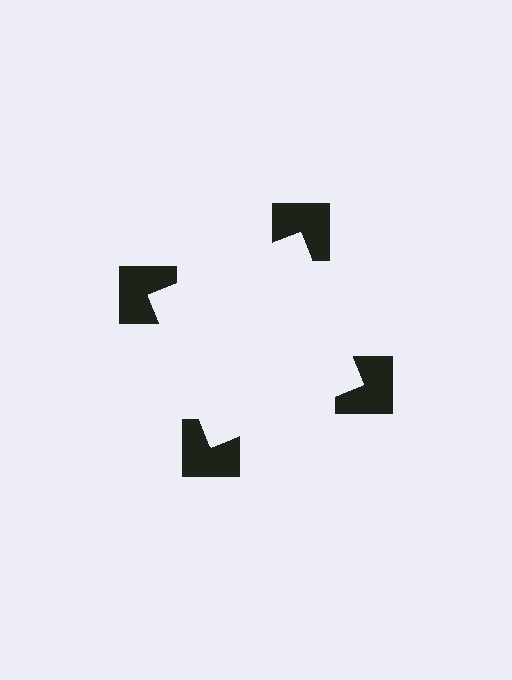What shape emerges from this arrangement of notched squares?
An illusory square — its edges are inferred from the aligned wedge cuts in the notched squares, not physically drawn.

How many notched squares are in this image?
There are 4 — one at each vertex of the illusory square.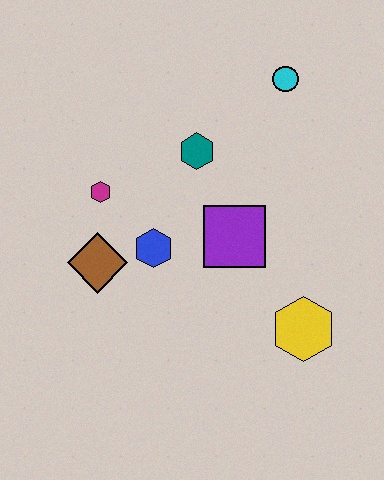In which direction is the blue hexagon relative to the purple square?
The blue hexagon is to the left of the purple square.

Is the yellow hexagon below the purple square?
Yes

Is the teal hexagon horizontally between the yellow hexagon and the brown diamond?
Yes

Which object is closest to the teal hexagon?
The purple square is closest to the teal hexagon.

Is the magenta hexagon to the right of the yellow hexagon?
No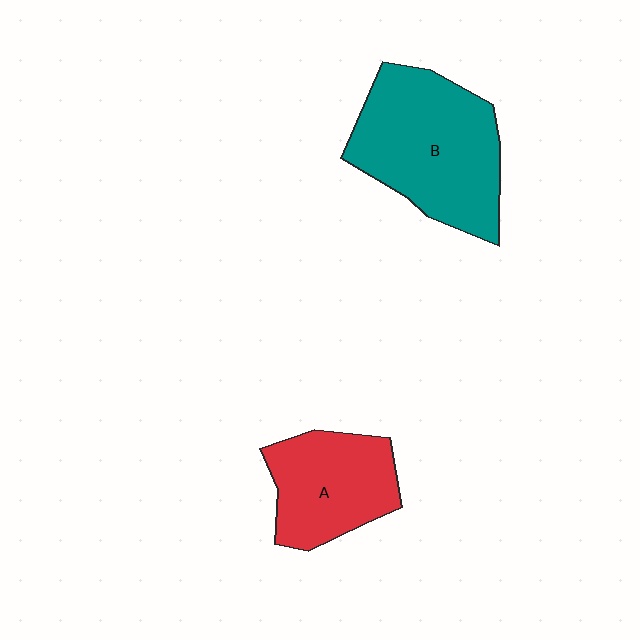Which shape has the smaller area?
Shape A (red).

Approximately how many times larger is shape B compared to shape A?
Approximately 1.5 times.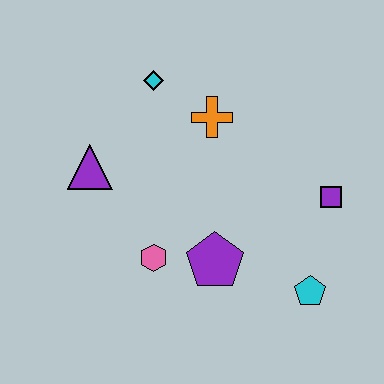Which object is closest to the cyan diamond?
The orange cross is closest to the cyan diamond.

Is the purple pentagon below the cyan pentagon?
No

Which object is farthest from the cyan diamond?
The cyan pentagon is farthest from the cyan diamond.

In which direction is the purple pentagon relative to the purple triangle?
The purple pentagon is to the right of the purple triangle.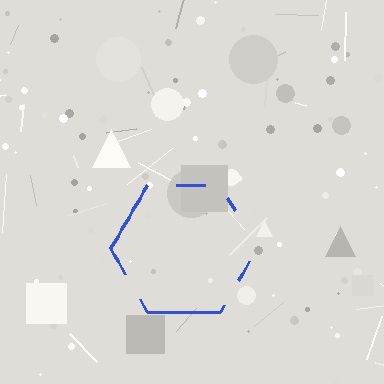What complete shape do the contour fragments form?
The contour fragments form a hexagon.